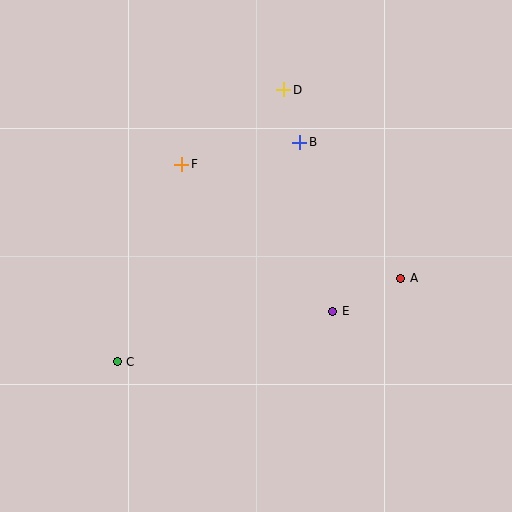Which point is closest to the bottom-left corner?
Point C is closest to the bottom-left corner.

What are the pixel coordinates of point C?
Point C is at (117, 362).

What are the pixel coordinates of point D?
Point D is at (284, 90).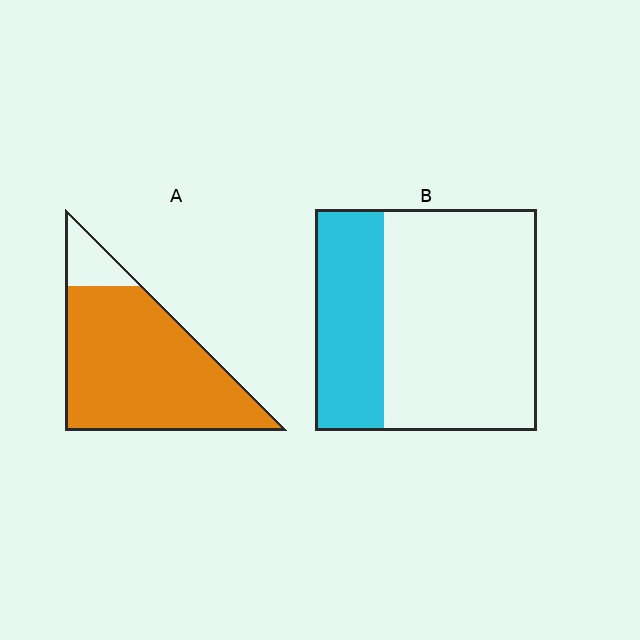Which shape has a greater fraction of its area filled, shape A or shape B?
Shape A.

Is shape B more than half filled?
No.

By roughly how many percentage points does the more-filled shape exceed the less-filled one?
By roughly 55 percentage points (A over B).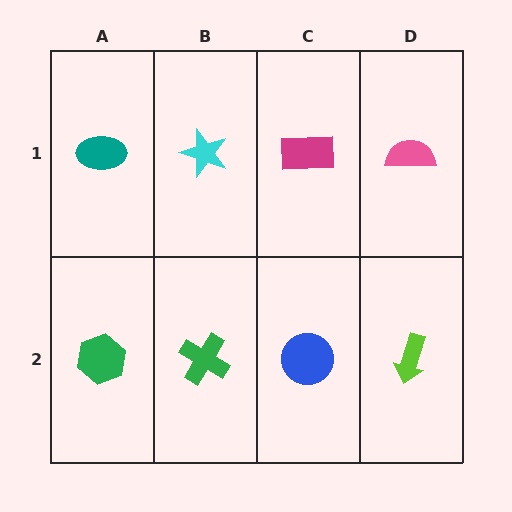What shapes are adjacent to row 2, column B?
A cyan star (row 1, column B), a green hexagon (row 2, column A), a blue circle (row 2, column C).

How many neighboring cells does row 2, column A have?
2.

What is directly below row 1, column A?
A green hexagon.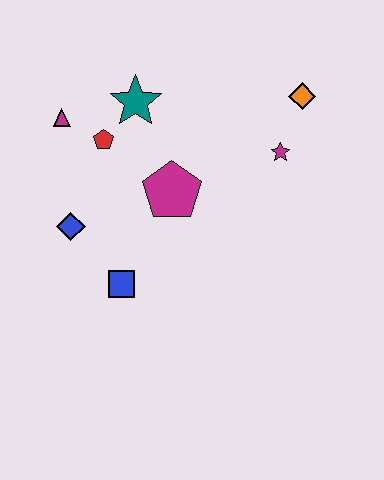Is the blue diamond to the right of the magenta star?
No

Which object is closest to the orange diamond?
The magenta star is closest to the orange diamond.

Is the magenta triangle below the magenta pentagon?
No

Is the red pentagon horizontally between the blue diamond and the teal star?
Yes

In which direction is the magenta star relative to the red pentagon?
The magenta star is to the right of the red pentagon.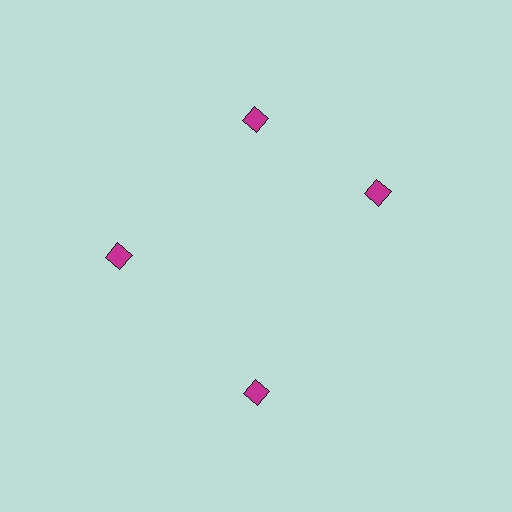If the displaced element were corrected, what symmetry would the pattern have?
It would have 4-fold rotational symmetry — the pattern would map onto itself every 90 degrees.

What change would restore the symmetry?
The symmetry would be restored by rotating it back into even spacing with its neighbors so that all 4 diamonds sit at equal angles and equal distance from the center.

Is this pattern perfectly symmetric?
No. The 4 magenta diamonds are arranged in a ring, but one element near the 3 o'clock position is rotated out of alignment along the ring, breaking the 4-fold rotational symmetry.